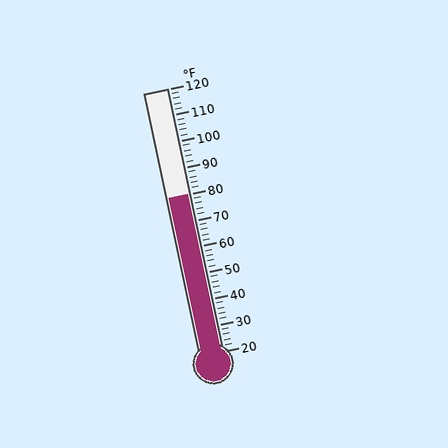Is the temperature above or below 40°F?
The temperature is above 40°F.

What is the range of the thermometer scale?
The thermometer scale ranges from 20°F to 120°F.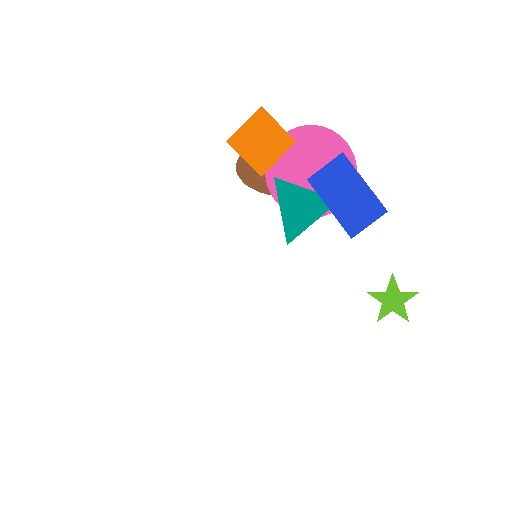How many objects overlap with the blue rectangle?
2 objects overlap with the blue rectangle.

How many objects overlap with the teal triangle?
3 objects overlap with the teal triangle.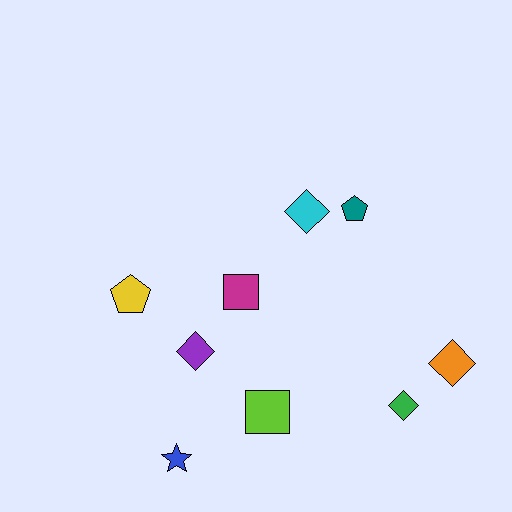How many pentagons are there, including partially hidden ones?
There are 2 pentagons.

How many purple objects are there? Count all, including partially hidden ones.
There is 1 purple object.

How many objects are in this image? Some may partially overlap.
There are 9 objects.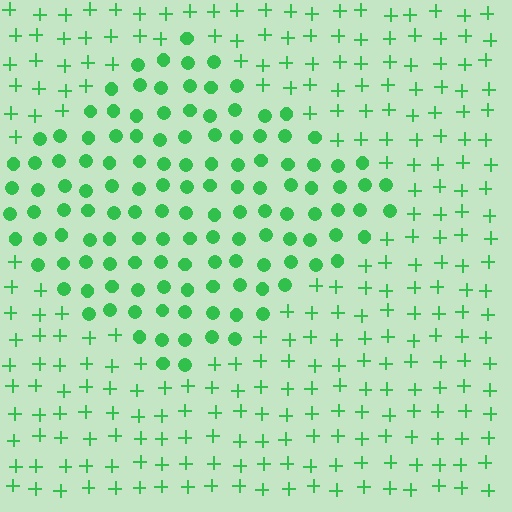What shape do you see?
I see a diamond.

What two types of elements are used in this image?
The image uses circles inside the diamond region and plus signs outside it.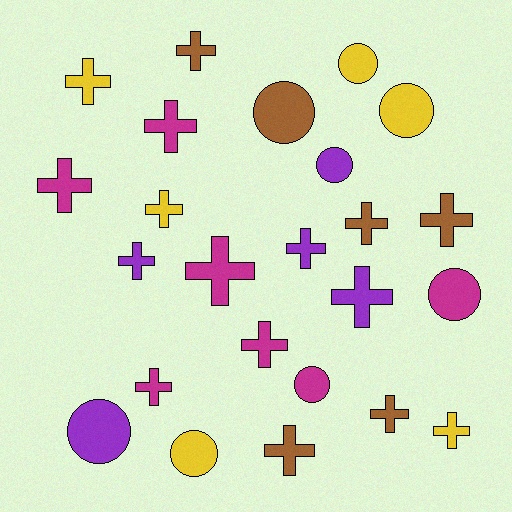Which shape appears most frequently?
Cross, with 16 objects.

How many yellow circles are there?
There are 3 yellow circles.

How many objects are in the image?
There are 24 objects.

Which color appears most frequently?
Magenta, with 7 objects.